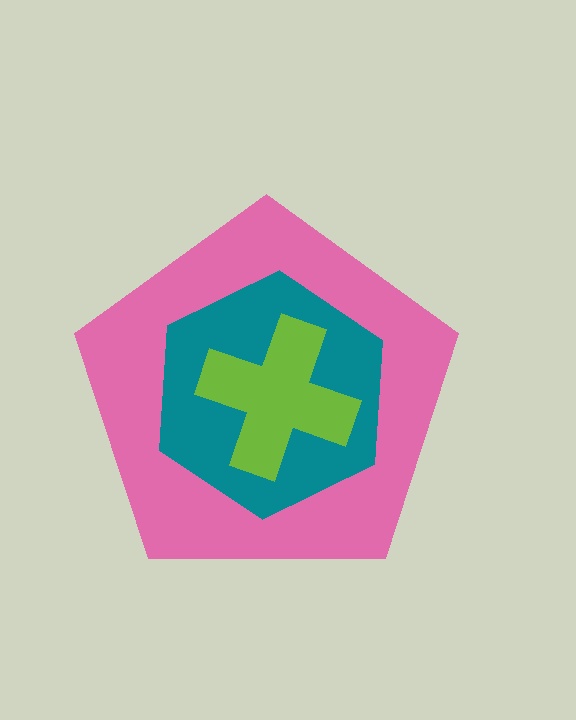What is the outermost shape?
The pink pentagon.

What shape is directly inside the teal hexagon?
The lime cross.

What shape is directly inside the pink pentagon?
The teal hexagon.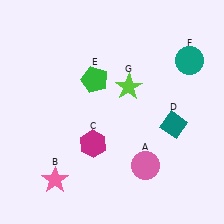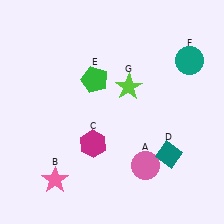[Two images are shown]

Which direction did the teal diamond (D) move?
The teal diamond (D) moved down.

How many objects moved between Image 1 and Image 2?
1 object moved between the two images.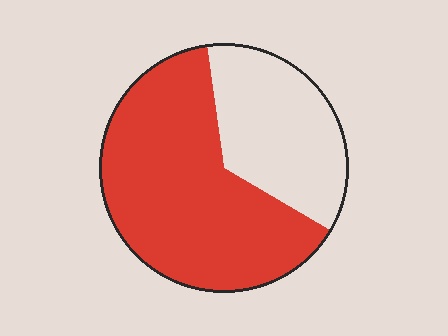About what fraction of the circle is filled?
About five eighths (5/8).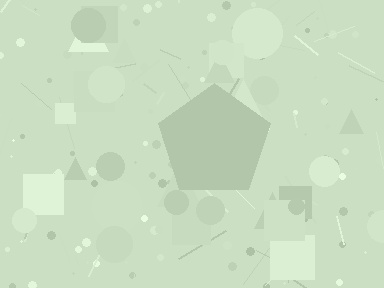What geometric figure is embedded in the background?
A pentagon is embedded in the background.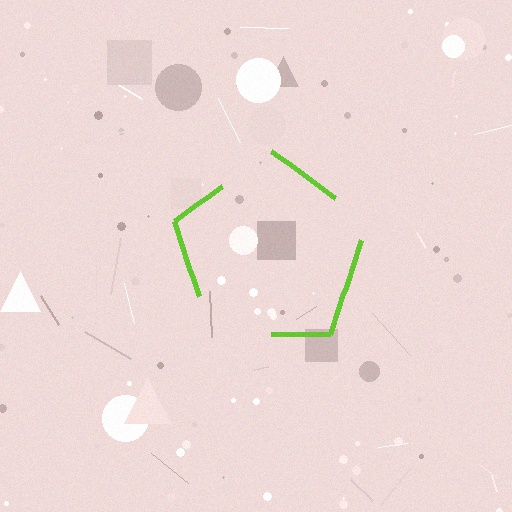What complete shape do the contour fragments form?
The contour fragments form a pentagon.